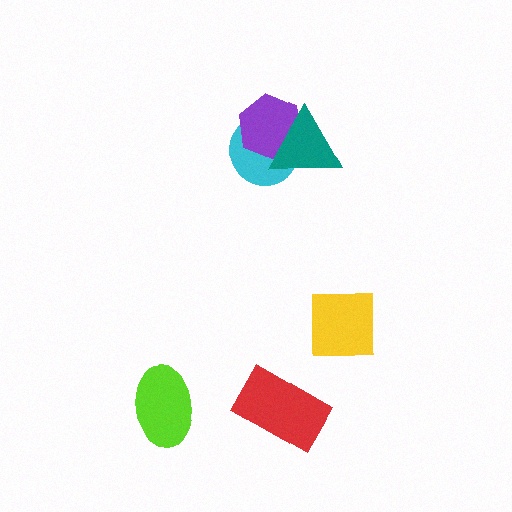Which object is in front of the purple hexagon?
The teal triangle is in front of the purple hexagon.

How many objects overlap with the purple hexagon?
2 objects overlap with the purple hexagon.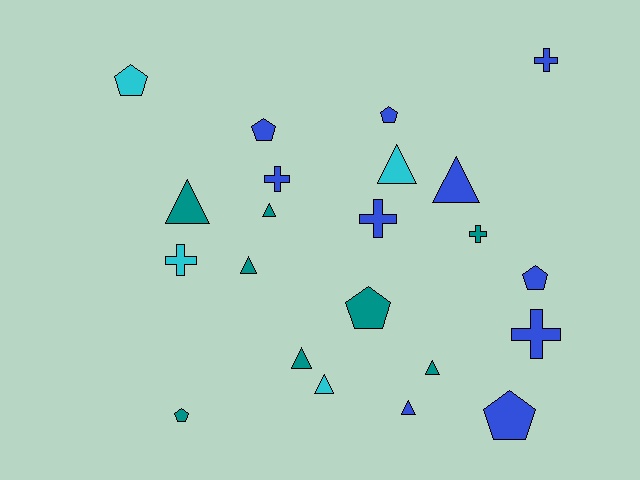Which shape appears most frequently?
Triangle, with 9 objects.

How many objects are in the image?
There are 22 objects.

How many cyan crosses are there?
There is 1 cyan cross.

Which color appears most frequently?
Blue, with 10 objects.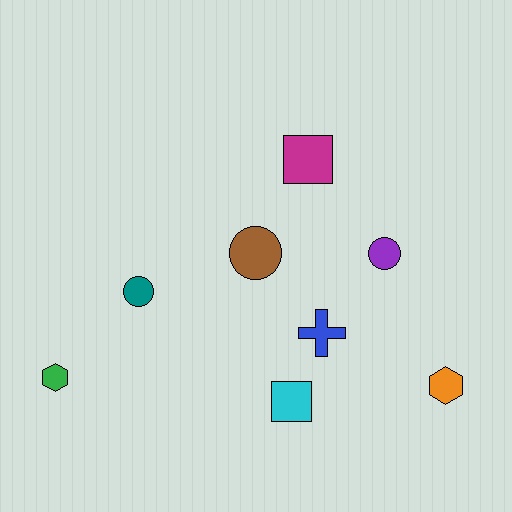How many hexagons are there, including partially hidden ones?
There are 2 hexagons.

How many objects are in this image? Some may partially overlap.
There are 8 objects.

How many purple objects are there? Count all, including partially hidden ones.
There is 1 purple object.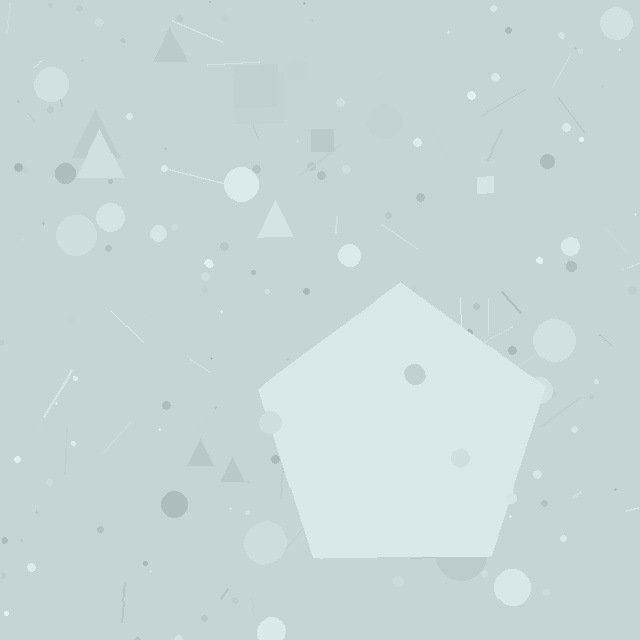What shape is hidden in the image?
A pentagon is hidden in the image.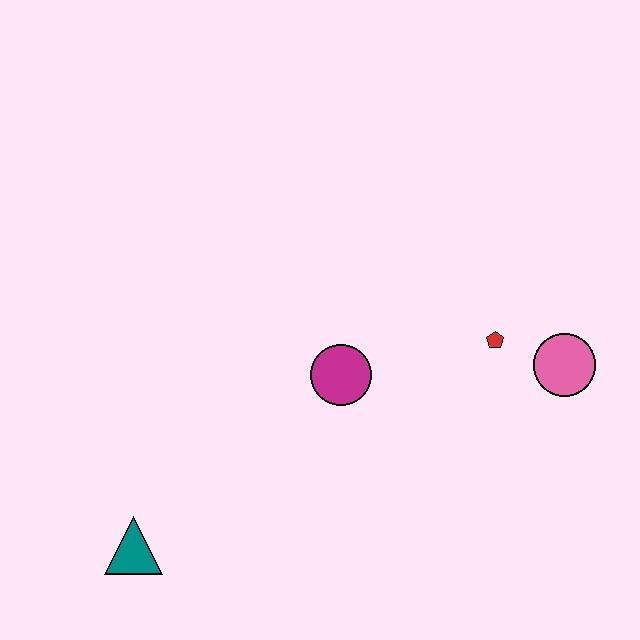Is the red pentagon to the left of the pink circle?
Yes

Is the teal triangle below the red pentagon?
Yes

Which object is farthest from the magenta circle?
The teal triangle is farthest from the magenta circle.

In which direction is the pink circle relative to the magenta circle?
The pink circle is to the right of the magenta circle.